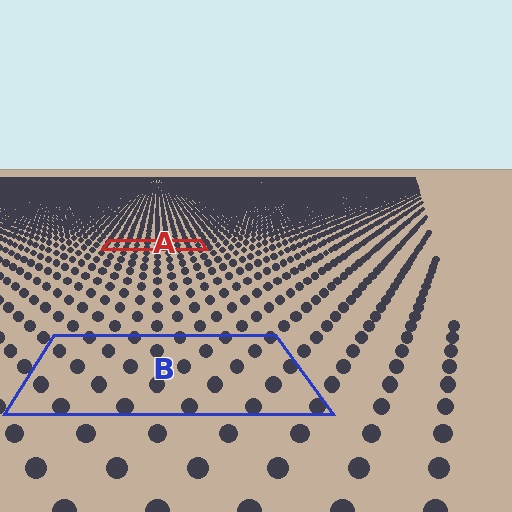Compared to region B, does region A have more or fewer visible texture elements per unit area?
Region A has more texture elements per unit area — they are packed more densely because it is farther away.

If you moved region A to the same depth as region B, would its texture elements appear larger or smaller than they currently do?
They would appear larger. At a closer depth, the same texture elements are projected at a bigger on-screen size.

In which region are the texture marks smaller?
The texture marks are smaller in region A, because it is farther away.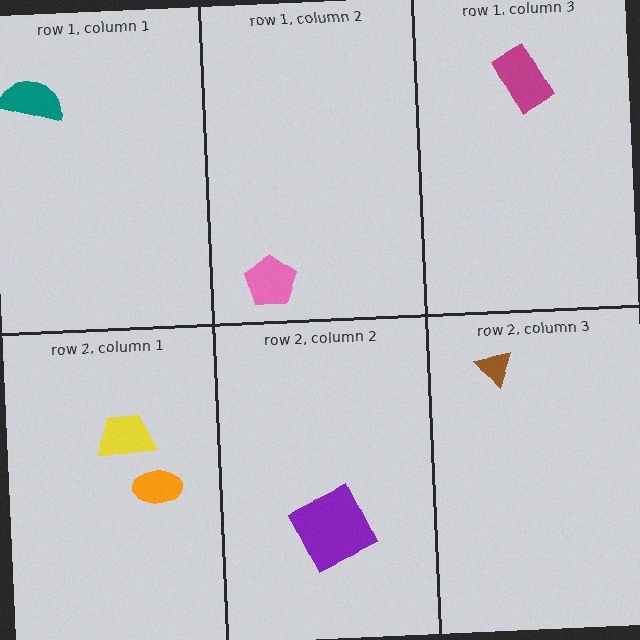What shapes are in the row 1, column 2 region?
The pink pentagon.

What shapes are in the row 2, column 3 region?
The brown triangle.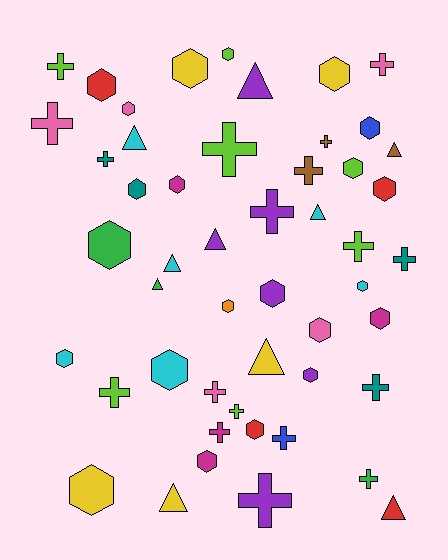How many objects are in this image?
There are 50 objects.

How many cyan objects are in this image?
There are 6 cyan objects.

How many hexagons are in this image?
There are 22 hexagons.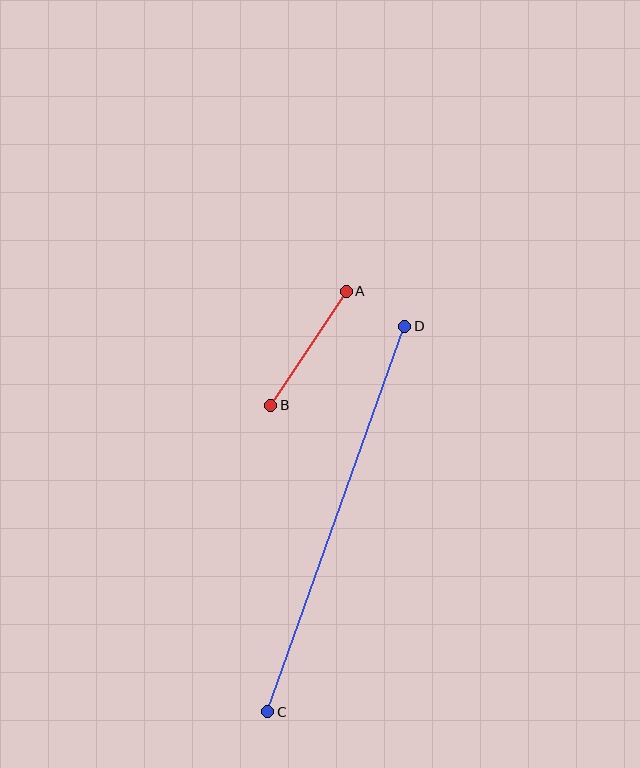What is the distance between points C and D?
The distance is approximately 409 pixels.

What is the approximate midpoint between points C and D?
The midpoint is at approximately (336, 519) pixels.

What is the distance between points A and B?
The distance is approximately 137 pixels.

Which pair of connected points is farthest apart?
Points C and D are farthest apart.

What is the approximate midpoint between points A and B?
The midpoint is at approximately (309, 348) pixels.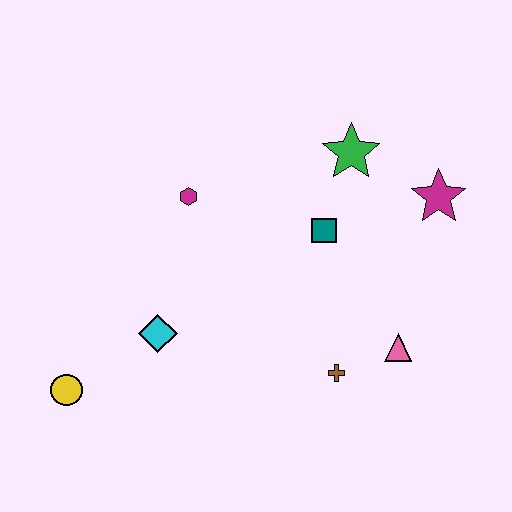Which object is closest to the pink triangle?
The brown cross is closest to the pink triangle.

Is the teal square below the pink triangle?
No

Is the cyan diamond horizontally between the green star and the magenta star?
No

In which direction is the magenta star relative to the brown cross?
The magenta star is above the brown cross.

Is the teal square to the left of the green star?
Yes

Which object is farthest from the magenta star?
The yellow circle is farthest from the magenta star.